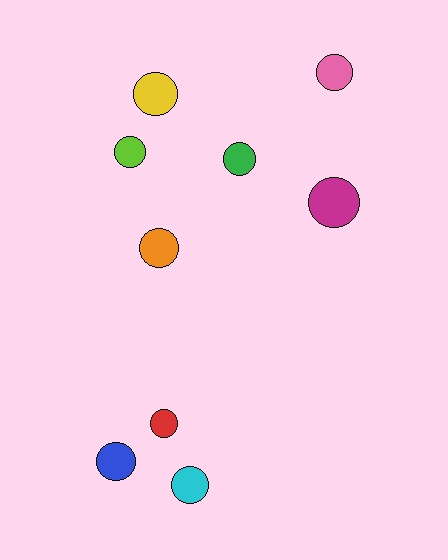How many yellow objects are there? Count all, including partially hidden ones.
There is 1 yellow object.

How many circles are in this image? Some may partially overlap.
There are 9 circles.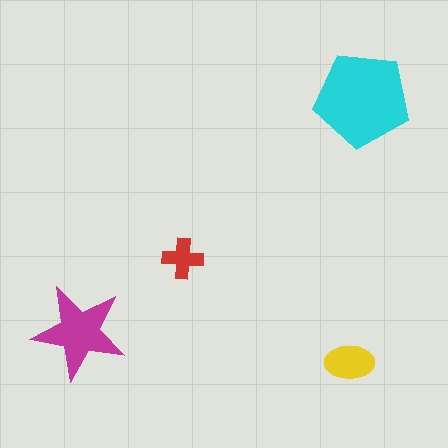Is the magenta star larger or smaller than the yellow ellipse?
Larger.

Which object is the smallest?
The red cross.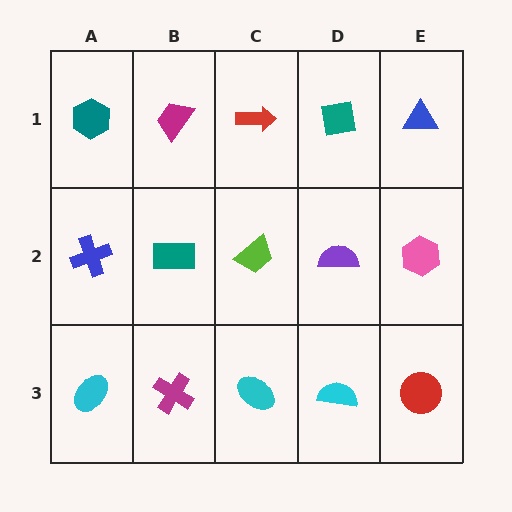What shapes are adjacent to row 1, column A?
A blue cross (row 2, column A), a magenta trapezoid (row 1, column B).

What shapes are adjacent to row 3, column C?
A lime trapezoid (row 2, column C), a magenta cross (row 3, column B), a cyan semicircle (row 3, column D).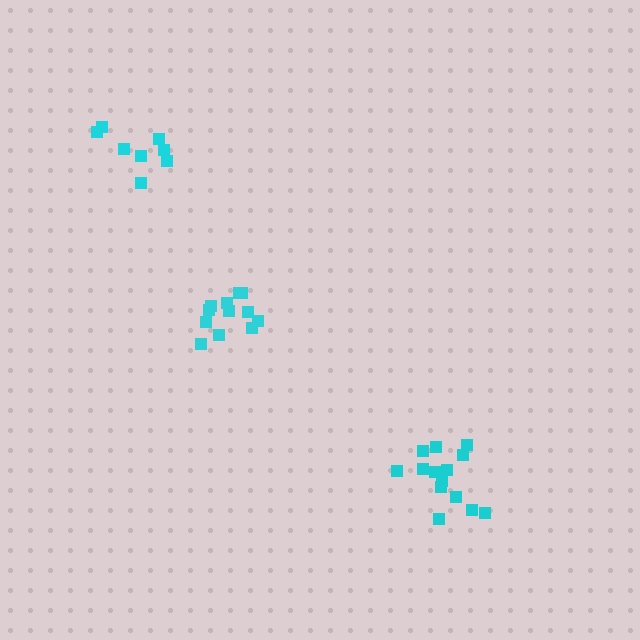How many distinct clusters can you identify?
There are 3 distinct clusters.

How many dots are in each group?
Group 1: 12 dots, Group 2: 14 dots, Group 3: 8 dots (34 total).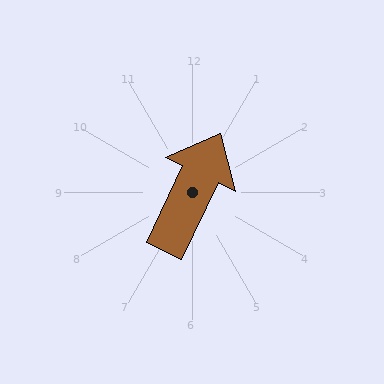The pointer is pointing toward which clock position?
Roughly 1 o'clock.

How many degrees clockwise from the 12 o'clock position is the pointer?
Approximately 26 degrees.